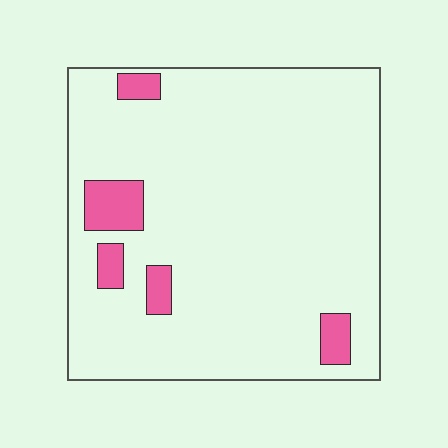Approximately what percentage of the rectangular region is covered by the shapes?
Approximately 10%.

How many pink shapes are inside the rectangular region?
5.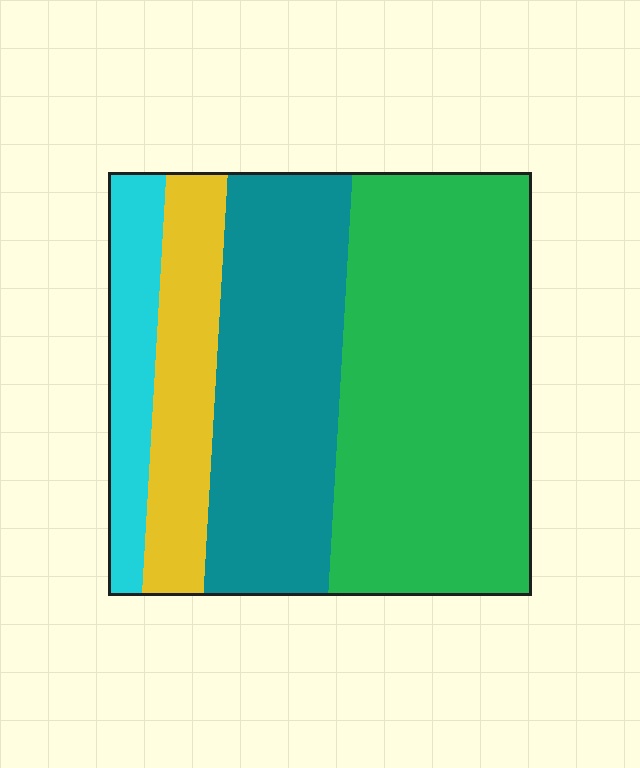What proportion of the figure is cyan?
Cyan takes up about one tenth (1/10) of the figure.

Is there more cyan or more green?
Green.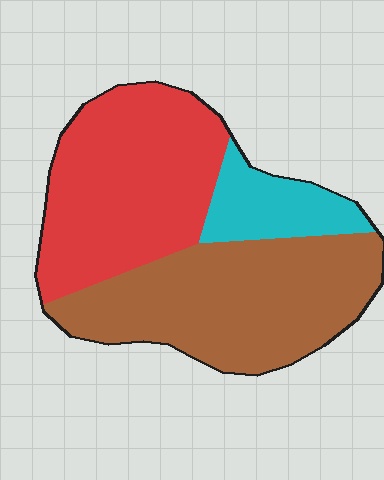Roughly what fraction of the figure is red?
Red takes up between a third and a half of the figure.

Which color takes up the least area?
Cyan, at roughly 15%.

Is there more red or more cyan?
Red.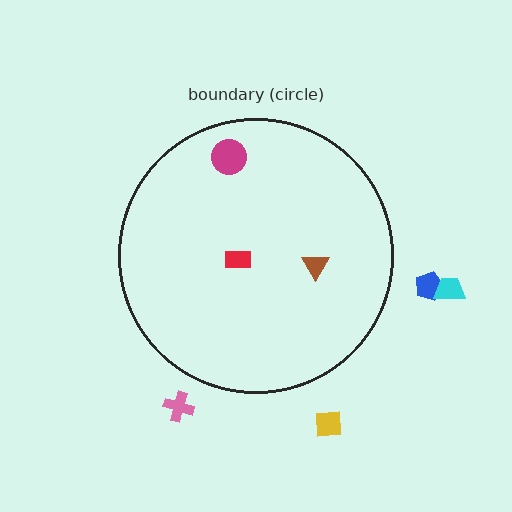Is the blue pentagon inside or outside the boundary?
Outside.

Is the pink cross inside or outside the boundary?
Outside.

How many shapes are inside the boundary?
3 inside, 4 outside.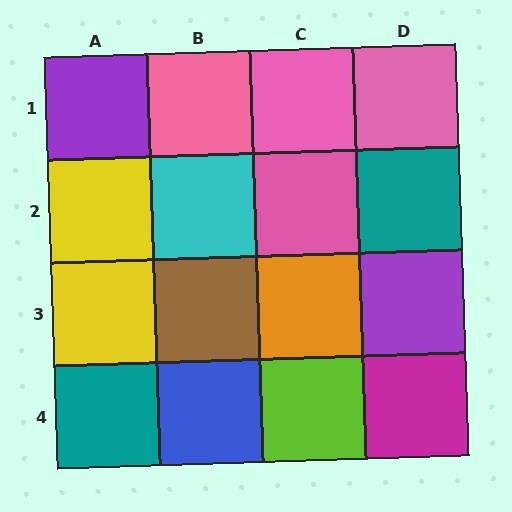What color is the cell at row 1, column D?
Pink.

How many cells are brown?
1 cell is brown.